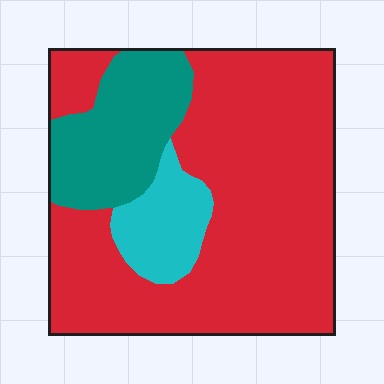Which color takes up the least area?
Cyan, at roughly 10%.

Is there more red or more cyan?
Red.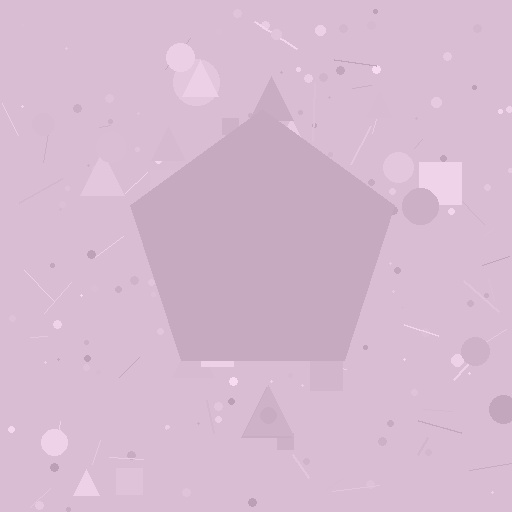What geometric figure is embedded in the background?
A pentagon is embedded in the background.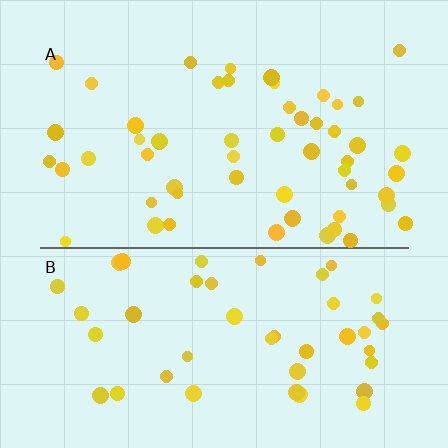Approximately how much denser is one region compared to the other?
Approximately 1.2× — region A over region B.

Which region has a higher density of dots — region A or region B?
A (the top).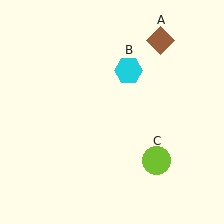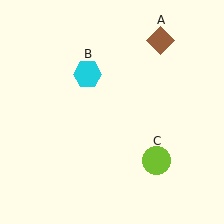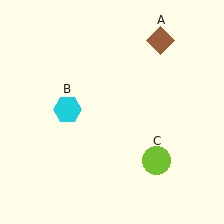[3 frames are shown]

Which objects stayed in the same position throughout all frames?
Brown diamond (object A) and lime circle (object C) remained stationary.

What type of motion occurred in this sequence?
The cyan hexagon (object B) rotated counterclockwise around the center of the scene.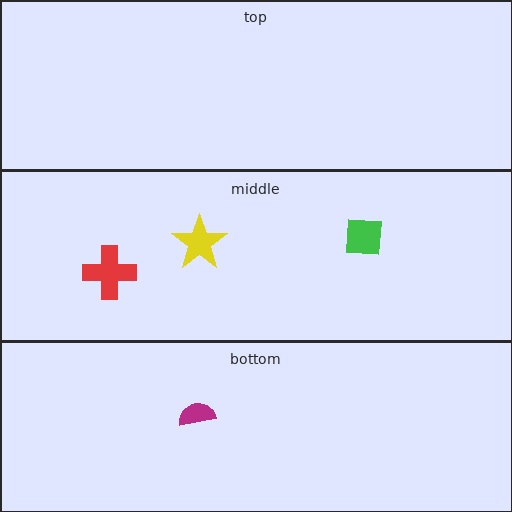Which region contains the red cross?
The middle region.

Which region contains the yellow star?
The middle region.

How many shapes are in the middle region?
3.